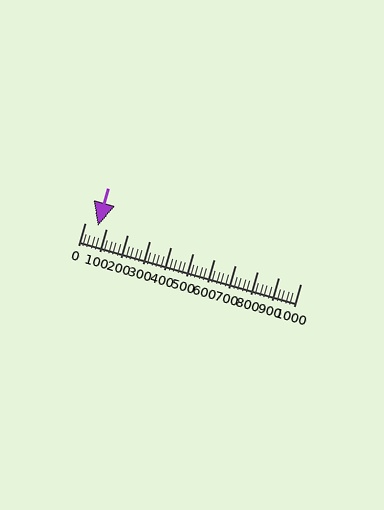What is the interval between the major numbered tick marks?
The major tick marks are spaced 100 units apart.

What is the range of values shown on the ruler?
The ruler shows values from 0 to 1000.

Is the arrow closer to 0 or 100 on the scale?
The arrow is closer to 100.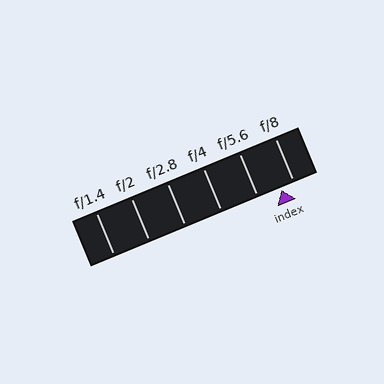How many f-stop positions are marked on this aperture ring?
There are 6 f-stop positions marked.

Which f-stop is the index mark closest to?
The index mark is closest to f/8.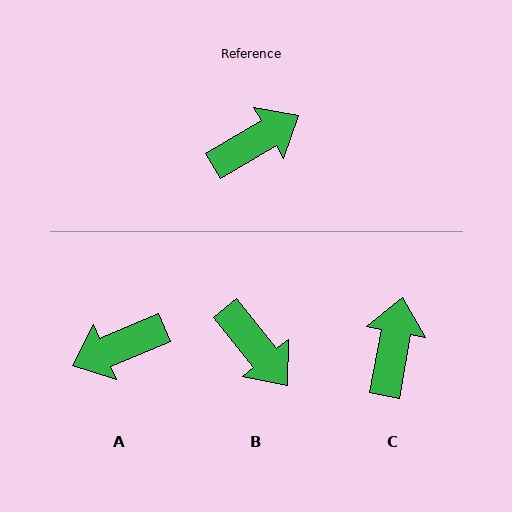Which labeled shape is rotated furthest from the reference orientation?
A, about 172 degrees away.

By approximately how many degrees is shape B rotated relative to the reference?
Approximately 82 degrees clockwise.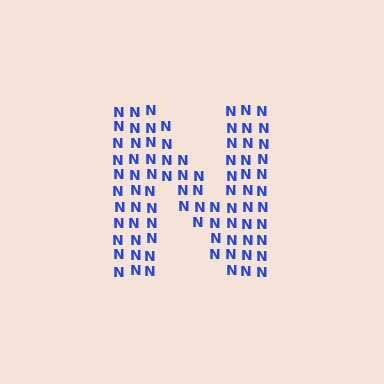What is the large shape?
The large shape is the letter N.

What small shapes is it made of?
It is made of small letter N's.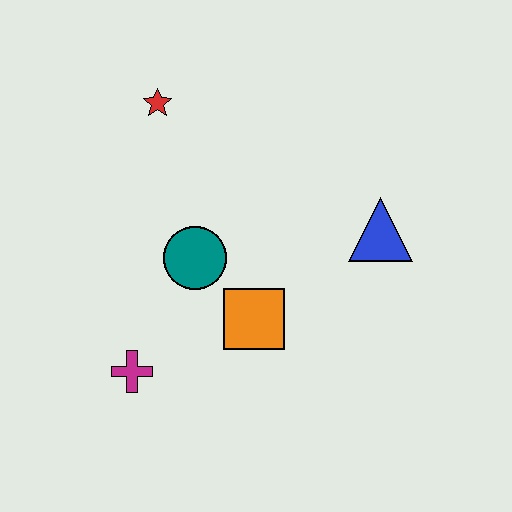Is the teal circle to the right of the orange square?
No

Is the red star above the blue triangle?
Yes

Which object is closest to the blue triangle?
The orange square is closest to the blue triangle.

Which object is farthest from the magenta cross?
The blue triangle is farthest from the magenta cross.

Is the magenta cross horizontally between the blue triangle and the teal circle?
No